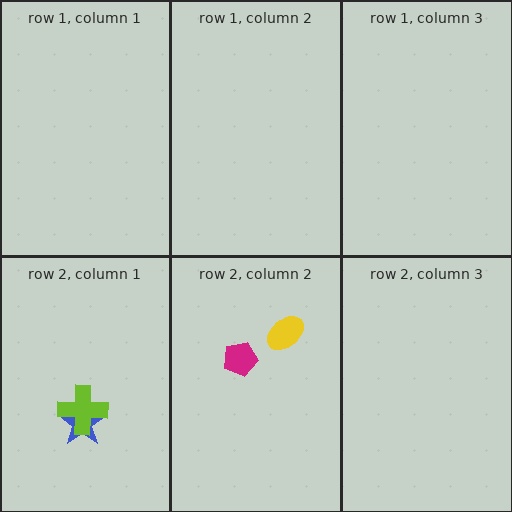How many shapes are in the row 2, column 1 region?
2.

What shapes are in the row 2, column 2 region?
The magenta pentagon, the yellow ellipse.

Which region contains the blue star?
The row 2, column 1 region.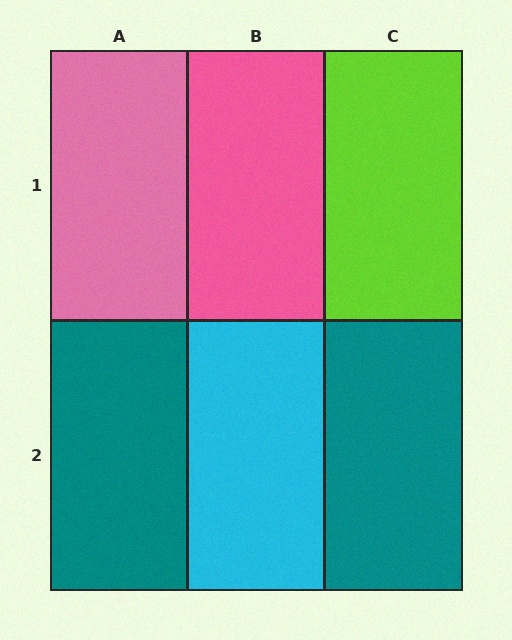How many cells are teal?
2 cells are teal.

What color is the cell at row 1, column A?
Pink.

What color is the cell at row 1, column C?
Lime.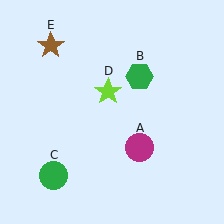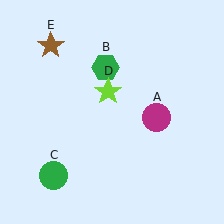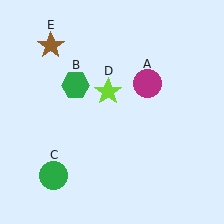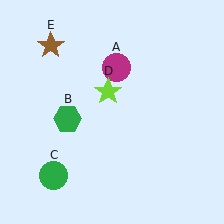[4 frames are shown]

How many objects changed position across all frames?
2 objects changed position: magenta circle (object A), green hexagon (object B).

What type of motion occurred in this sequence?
The magenta circle (object A), green hexagon (object B) rotated counterclockwise around the center of the scene.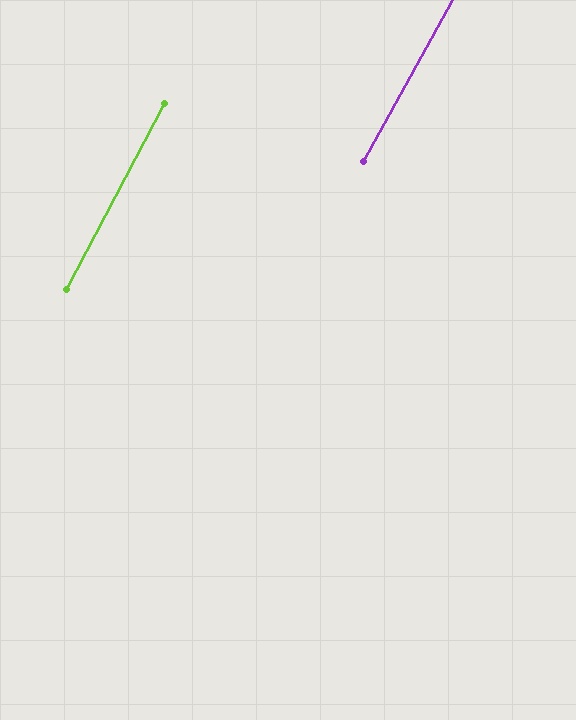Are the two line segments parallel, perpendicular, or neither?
Parallel — their directions differ by only 0.7°.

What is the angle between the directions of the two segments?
Approximately 1 degree.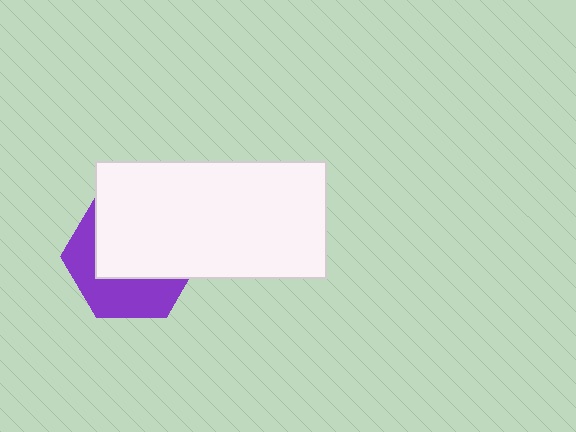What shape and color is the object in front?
The object in front is a white rectangle.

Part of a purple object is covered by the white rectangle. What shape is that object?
It is a hexagon.